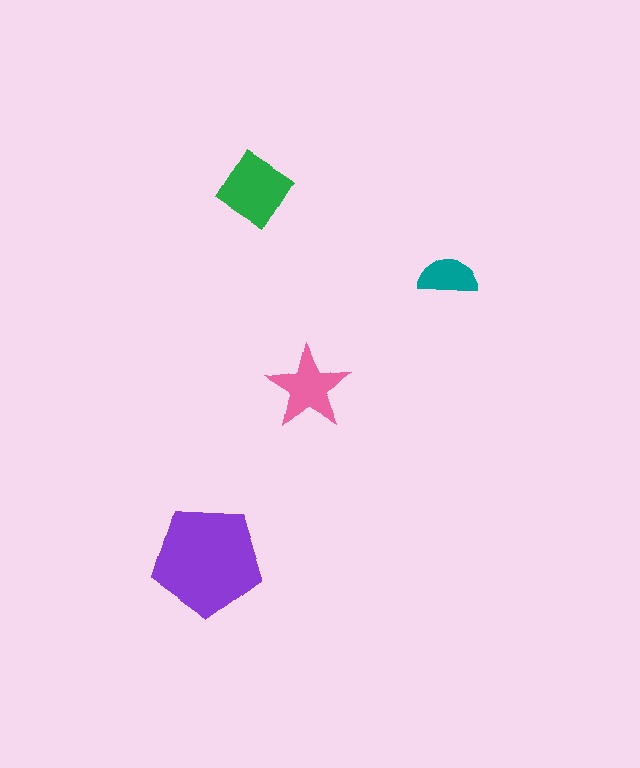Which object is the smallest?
The teal semicircle.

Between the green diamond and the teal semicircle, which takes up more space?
The green diamond.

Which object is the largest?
The purple pentagon.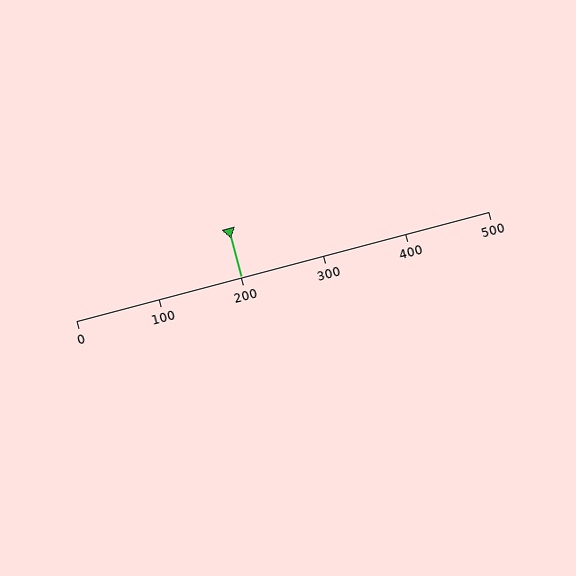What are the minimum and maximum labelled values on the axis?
The axis runs from 0 to 500.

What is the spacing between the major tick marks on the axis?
The major ticks are spaced 100 apart.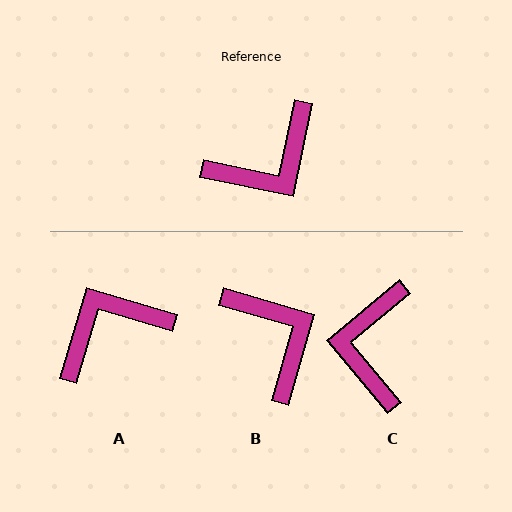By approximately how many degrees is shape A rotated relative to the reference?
Approximately 175 degrees counter-clockwise.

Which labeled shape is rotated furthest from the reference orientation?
A, about 175 degrees away.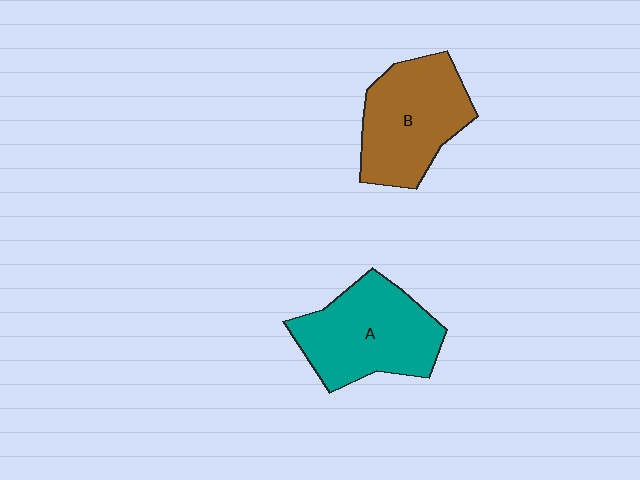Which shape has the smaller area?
Shape B (brown).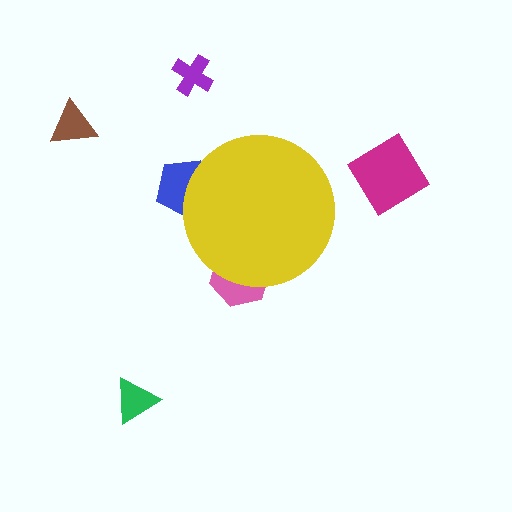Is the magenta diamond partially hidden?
No, the magenta diamond is fully visible.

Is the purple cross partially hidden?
No, the purple cross is fully visible.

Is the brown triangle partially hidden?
No, the brown triangle is fully visible.